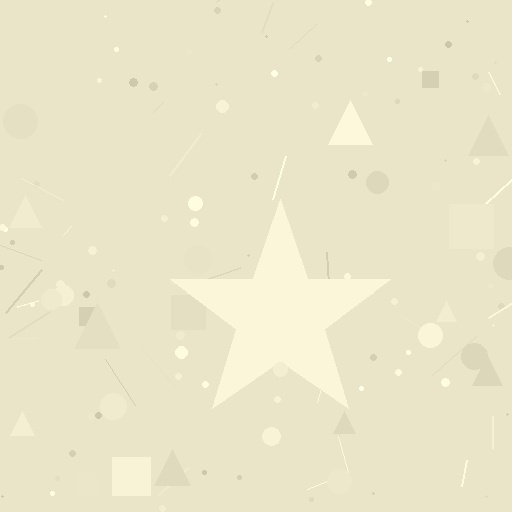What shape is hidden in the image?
A star is hidden in the image.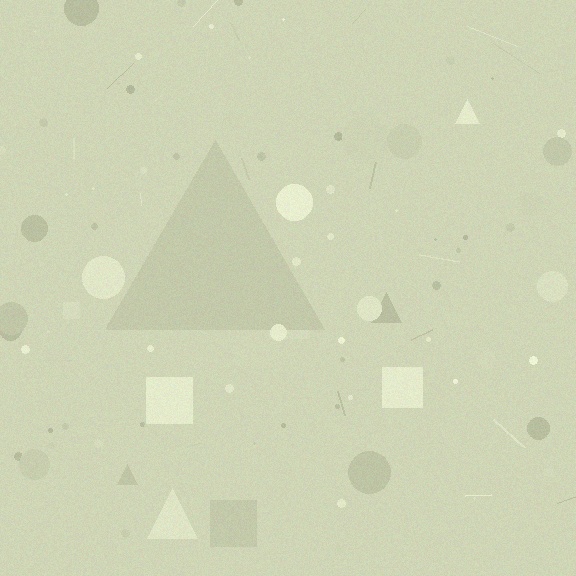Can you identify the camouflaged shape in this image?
The camouflaged shape is a triangle.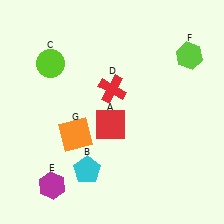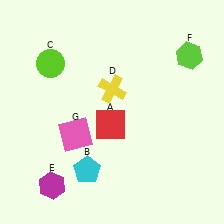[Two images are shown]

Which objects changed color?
D changed from red to yellow. G changed from orange to pink.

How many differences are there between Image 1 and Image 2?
There are 2 differences between the two images.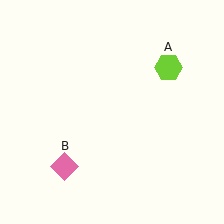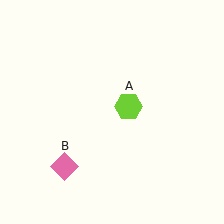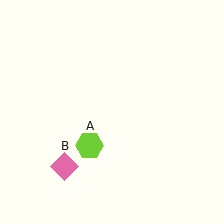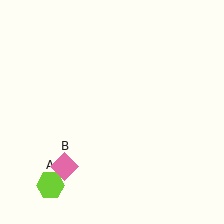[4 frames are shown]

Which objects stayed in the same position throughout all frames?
Pink diamond (object B) remained stationary.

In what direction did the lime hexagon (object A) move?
The lime hexagon (object A) moved down and to the left.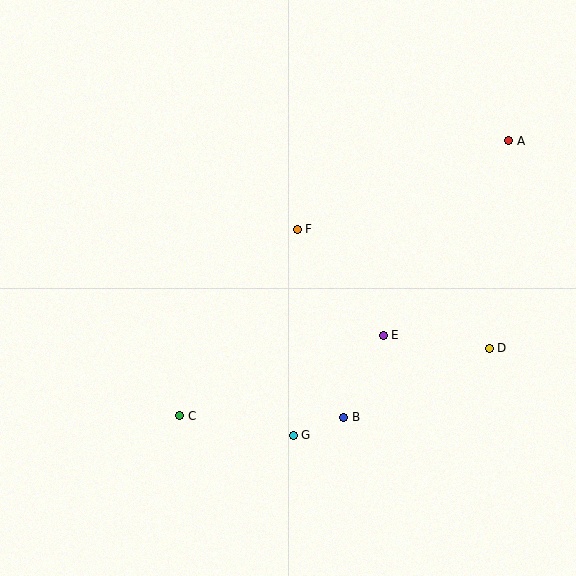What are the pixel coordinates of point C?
Point C is at (180, 416).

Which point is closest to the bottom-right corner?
Point D is closest to the bottom-right corner.